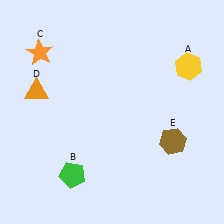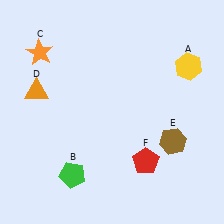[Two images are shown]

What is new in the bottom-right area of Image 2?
A red pentagon (F) was added in the bottom-right area of Image 2.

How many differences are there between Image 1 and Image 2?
There is 1 difference between the two images.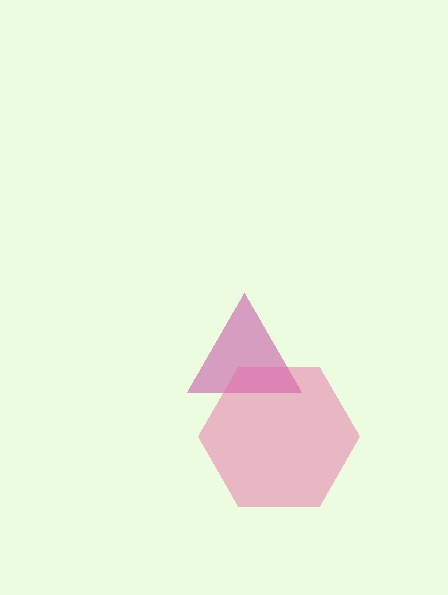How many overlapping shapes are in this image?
There are 2 overlapping shapes in the image.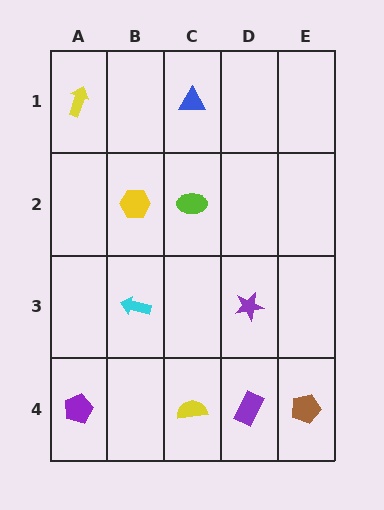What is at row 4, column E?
A brown pentagon.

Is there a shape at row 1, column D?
No, that cell is empty.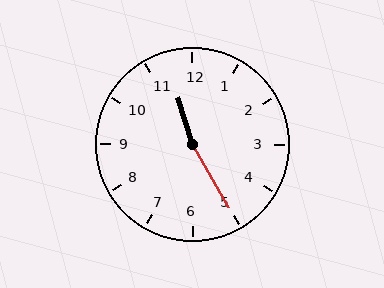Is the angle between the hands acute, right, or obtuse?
It is obtuse.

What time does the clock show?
11:25.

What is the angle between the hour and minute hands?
Approximately 168 degrees.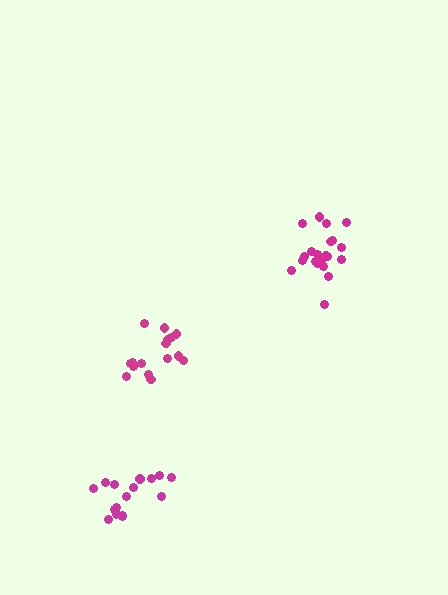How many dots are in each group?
Group 1: 21 dots, Group 2: 16 dots, Group 3: 16 dots (53 total).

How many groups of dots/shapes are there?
There are 3 groups.